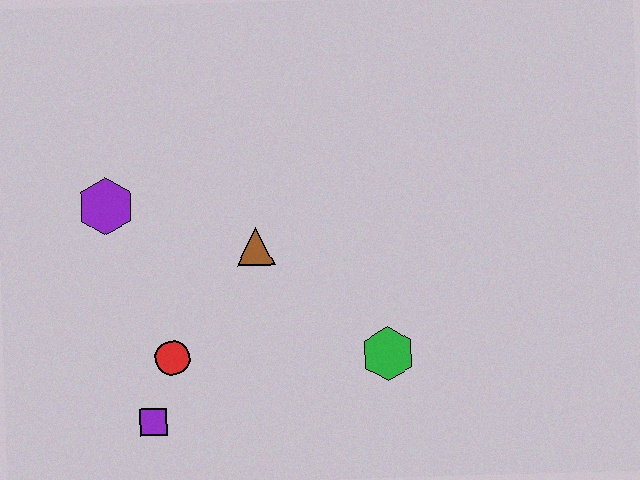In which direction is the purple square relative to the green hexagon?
The purple square is to the left of the green hexagon.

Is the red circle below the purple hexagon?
Yes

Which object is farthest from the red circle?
The green hexagon is farthest from the red circle.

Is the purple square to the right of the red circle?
No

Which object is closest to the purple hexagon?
The brown triangle is closest to the purple hexagon.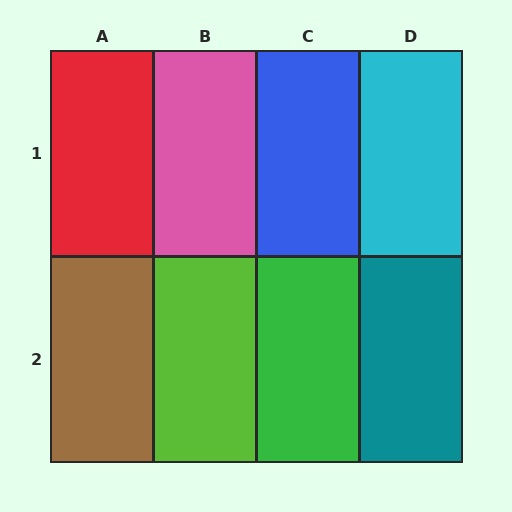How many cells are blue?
1 cell is blue.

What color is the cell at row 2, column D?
Teal.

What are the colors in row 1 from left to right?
Red, pink, blue, cyan.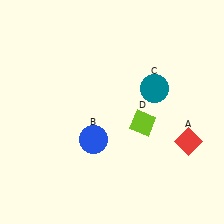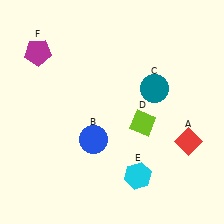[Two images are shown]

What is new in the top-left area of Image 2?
A magenta pentagon (F) was added in the top-left area of Image 2.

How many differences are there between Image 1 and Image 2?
There are 2 differences between the two images.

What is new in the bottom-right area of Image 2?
A cyan hexagon (E) was added in the bottom-right area of Image 2.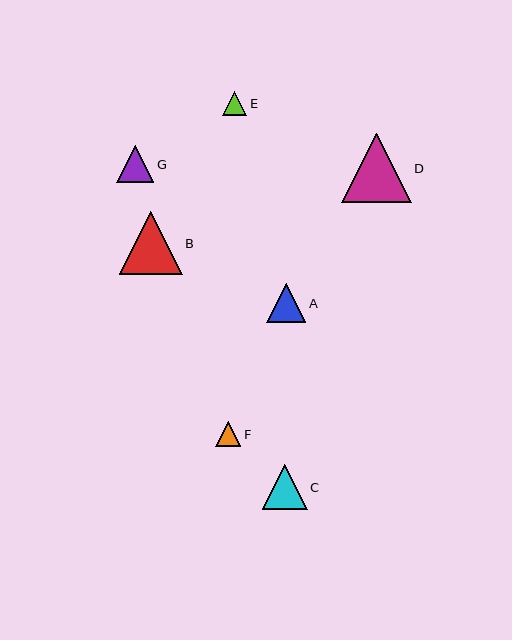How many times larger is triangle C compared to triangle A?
Triangle C is approximately 1.1 times the size of triangle A.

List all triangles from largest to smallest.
From largest to smallest: D, B, C, A, G, F, E.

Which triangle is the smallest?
Triangle E is the smallest with a size of approximately 24 pixels.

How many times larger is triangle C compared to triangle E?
Triangle C is approximately 1.9 times the size of triangle E.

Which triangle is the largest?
Triangle D is the largest with a size of approximately 70 pixels.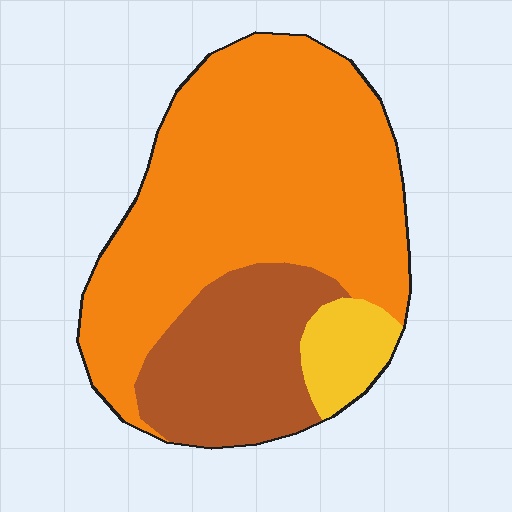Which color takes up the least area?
Yellow, at roughly 10%.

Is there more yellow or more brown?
Brown.